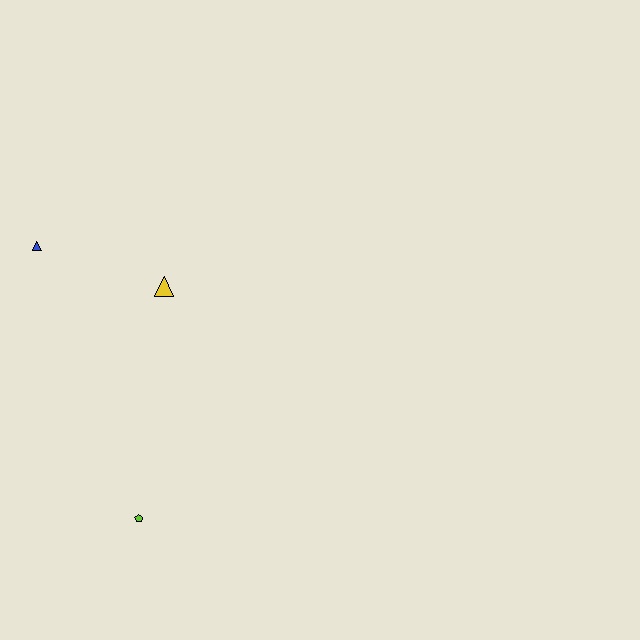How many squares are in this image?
There are no squares.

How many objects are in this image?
There are 3 objects.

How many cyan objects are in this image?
There are no cyan objects.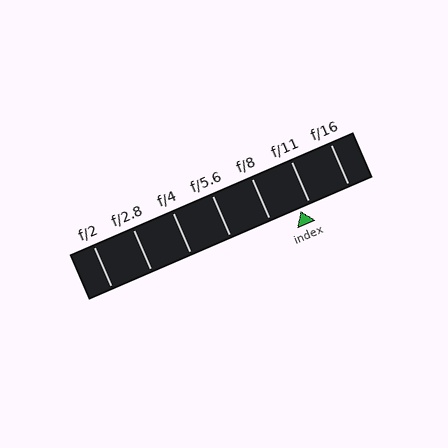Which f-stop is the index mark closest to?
The index mark is closest to f/11.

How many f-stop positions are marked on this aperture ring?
There are 7 f-stop positions marked.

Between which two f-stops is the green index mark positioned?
The index mark is between f/8 and f/11.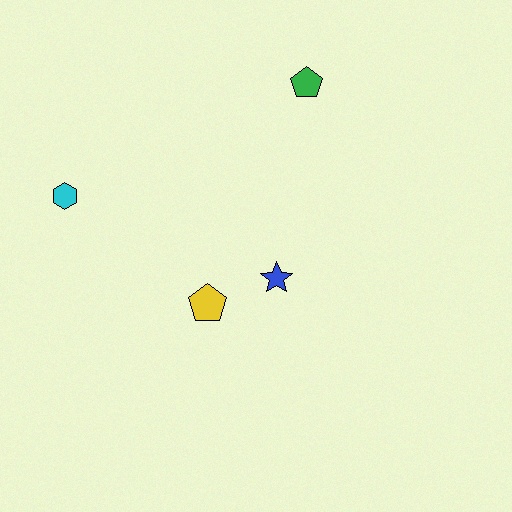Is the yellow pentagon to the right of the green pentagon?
No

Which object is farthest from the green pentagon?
The cyan hexagon is farthest from the green pentagon.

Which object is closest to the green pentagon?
The blue star is closest to the green pentagon.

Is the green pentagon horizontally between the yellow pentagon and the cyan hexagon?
No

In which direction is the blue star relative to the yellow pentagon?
The blue star is to the right of the yellow pentagon.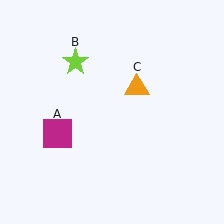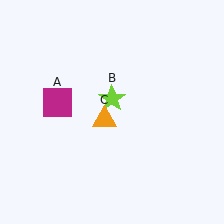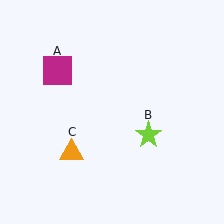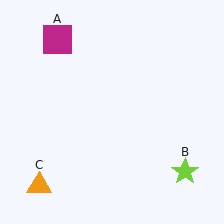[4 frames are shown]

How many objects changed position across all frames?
3 objects changed position: magenta square (object A), lime star (object B), orange triangle (object C).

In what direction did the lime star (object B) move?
The lime star (object B) moved down and to the right.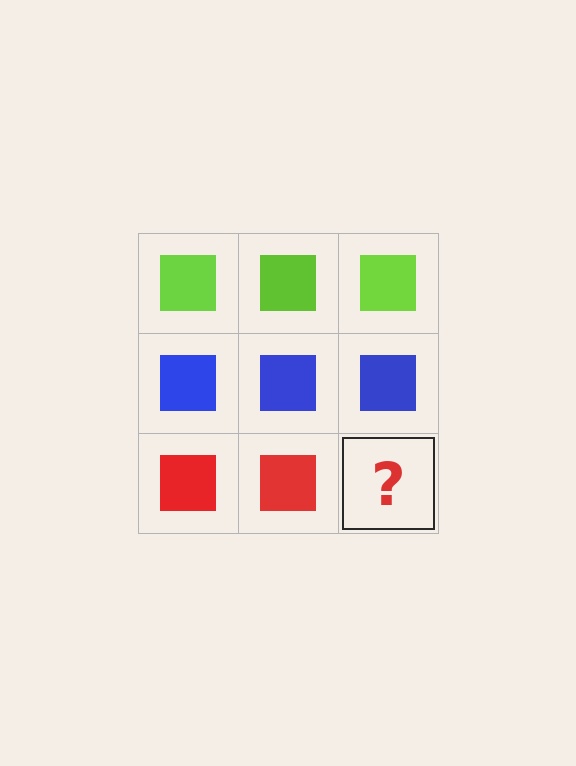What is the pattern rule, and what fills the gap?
The rule is that each row has a consistent color. The gap should be filled with a red square.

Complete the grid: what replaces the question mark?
The question mark should be replaced with a red square.